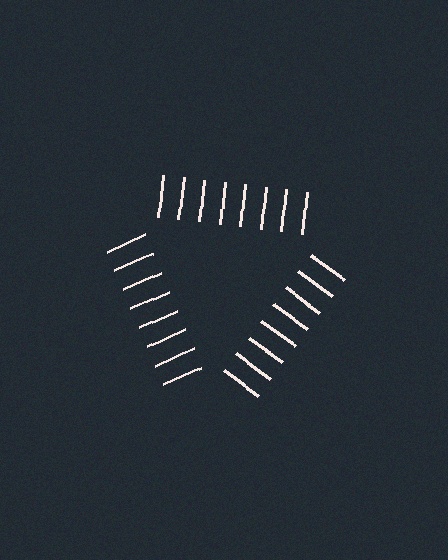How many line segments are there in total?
24 — 8 along each of the 3 edges.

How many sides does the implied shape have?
3 sides — the line-ends trace a triangle.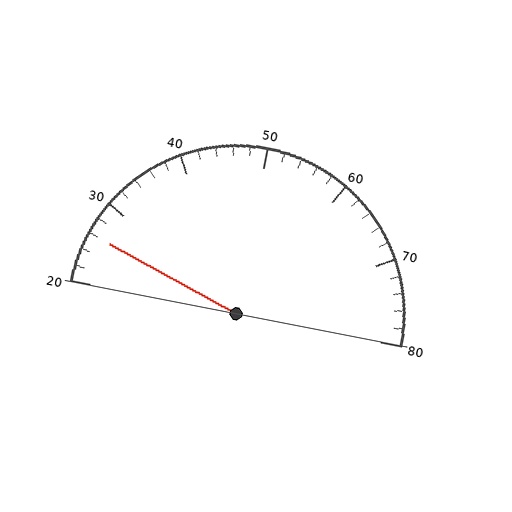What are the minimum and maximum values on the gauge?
The gauge ranges from 20 to 80.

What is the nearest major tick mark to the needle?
The nearest major tick mark is 30.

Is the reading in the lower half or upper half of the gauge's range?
The reading is in the lower half of the range (20 to 80).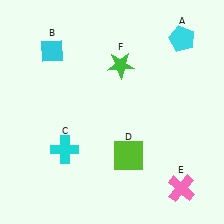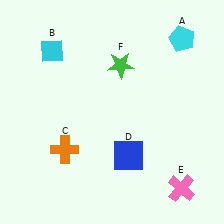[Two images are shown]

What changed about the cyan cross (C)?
In Image 1, C is cyan. In Image 2, it changed to orange.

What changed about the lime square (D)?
In Image 1, D is lime. In Image 2, it changed to blue.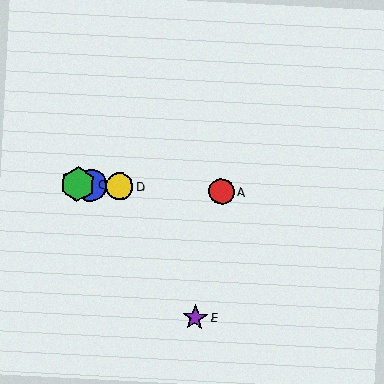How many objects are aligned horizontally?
4 objects (A, B, C, D) are aligned horizontally.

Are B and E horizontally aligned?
No, B is at y≈185 and E is at y≈318.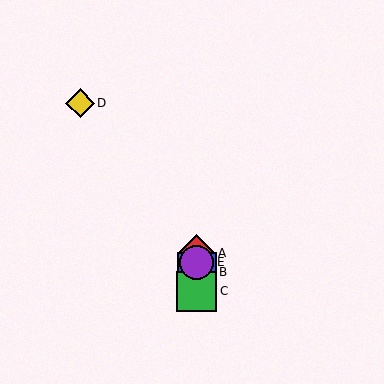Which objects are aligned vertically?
Objects A, B, C, E are aligned vertically.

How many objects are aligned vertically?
4 objects (A, B, C, E) are aligned vertically.